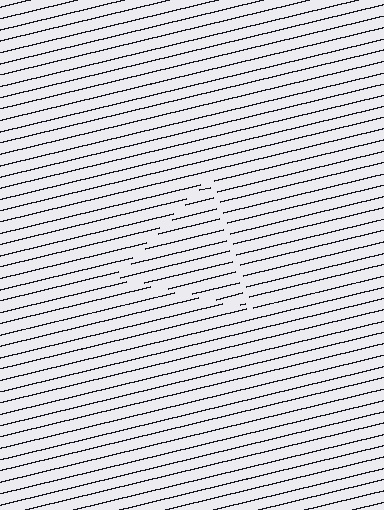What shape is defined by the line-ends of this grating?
An illusory triangle. The interior of the shape contains the same grating, shifted by half a period — the contour is defined by the phase discontinuity where line-ends from the inner and outer gratings abut.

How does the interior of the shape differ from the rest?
The interior of the shape contains the same grating, shifted by half a period — the contour is defined by the phase discontinuity where line-ends from the inner and outer gratings abut.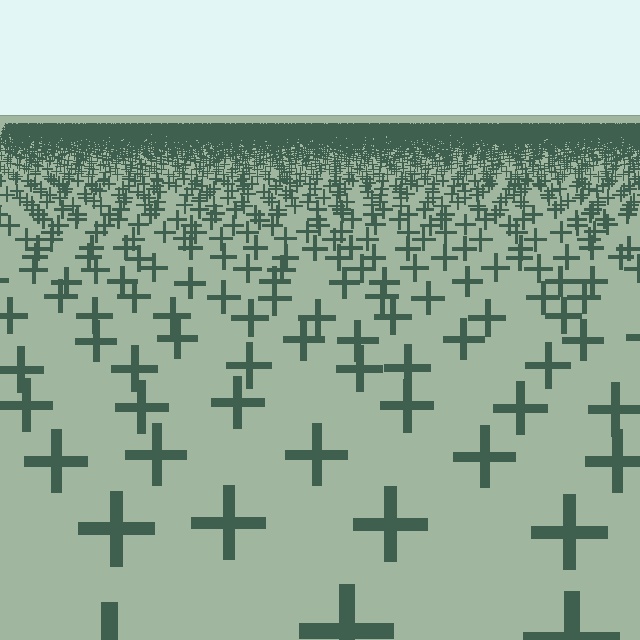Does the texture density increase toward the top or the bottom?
Density increases toward the top.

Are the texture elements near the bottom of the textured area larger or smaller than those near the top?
Larger. Near the bottom, elements are closer to the viewer and appear at a bigger on-screen size.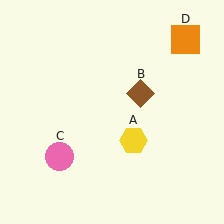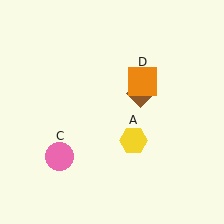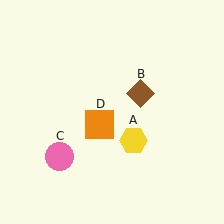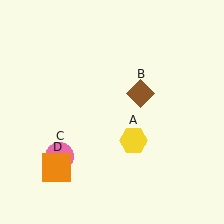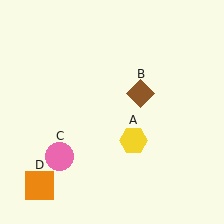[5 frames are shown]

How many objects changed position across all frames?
1 object changed position: orange square (object D).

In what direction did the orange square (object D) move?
The orange square (object D) moved down and to the left.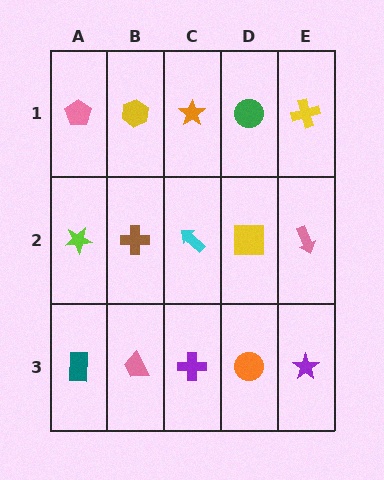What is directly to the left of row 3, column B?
A teal rectangle.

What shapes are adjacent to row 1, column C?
A cyan arrow (row 2, column C), a yellow hexagon (row 1, column B), a green circle (row 1, column D).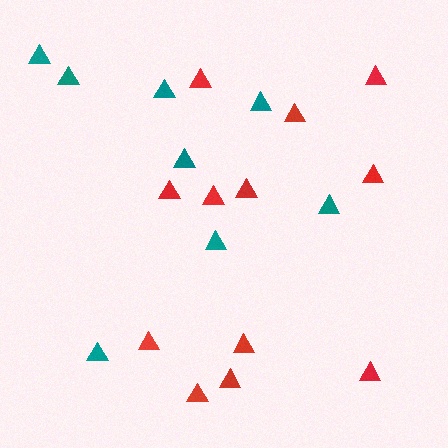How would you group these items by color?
There are 2 groups: one group of red triangles (12) and one group of teal triangles (8).